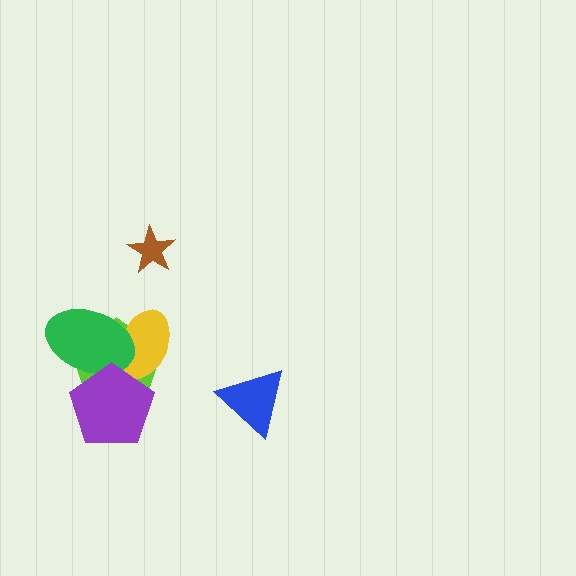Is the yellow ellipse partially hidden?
Yes, it is partially covered by another shape.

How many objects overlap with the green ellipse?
3 objects overlap with the green ellipse.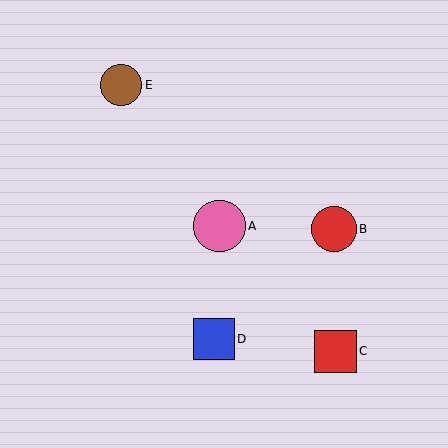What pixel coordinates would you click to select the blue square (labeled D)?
Click at (214, 339) to select the blue square D.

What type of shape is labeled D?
Shape D is a blue square.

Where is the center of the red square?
The center of the red square is at (335, 351).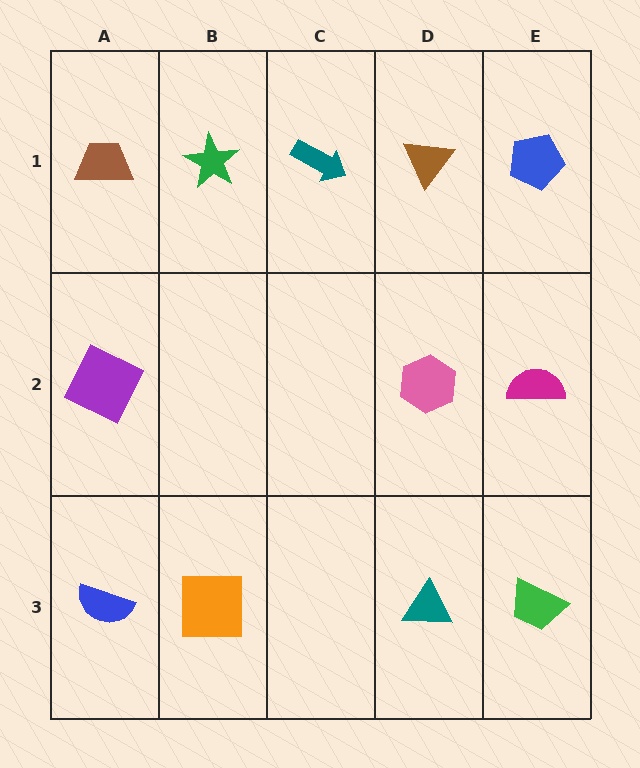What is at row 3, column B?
An orange square.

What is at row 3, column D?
A teal triangle.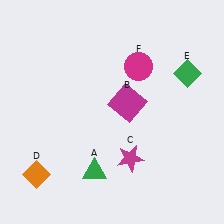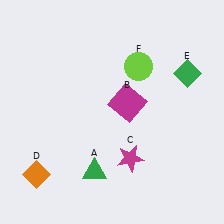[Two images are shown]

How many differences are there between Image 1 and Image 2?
There is 1 difference between the two images.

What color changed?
The circle (F) changed from magenta in Image 1 to lime in Image 2.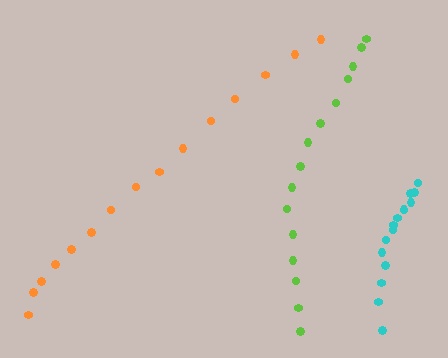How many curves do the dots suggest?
There are 3 distinct paths.